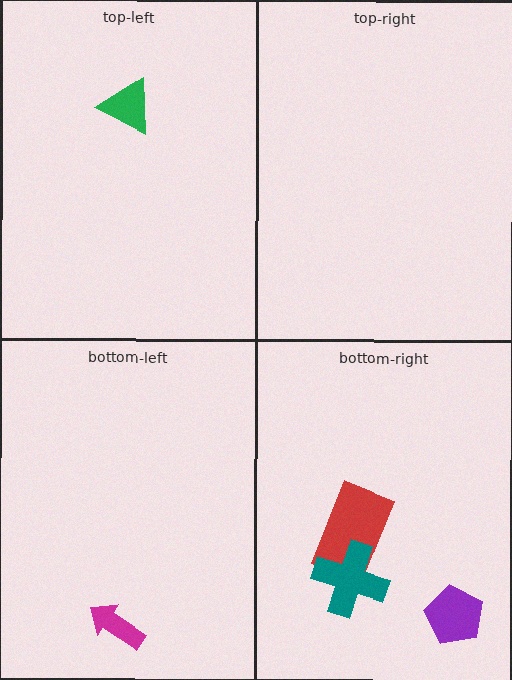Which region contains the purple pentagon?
The bottom-right region.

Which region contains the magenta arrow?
The bottom-left region.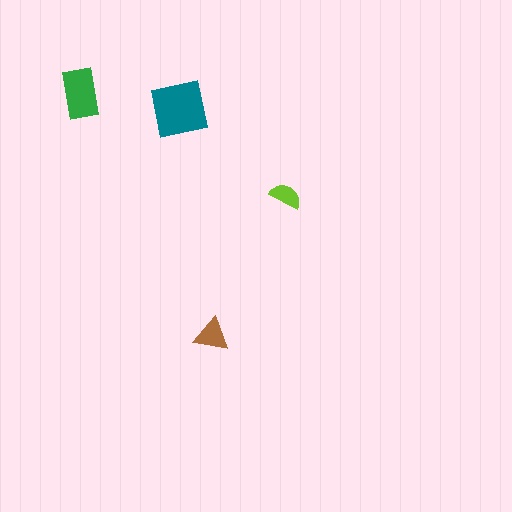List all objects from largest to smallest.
The teal square, the green rectangle, the brown triangle, the lime semicircle.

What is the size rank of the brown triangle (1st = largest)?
3rd.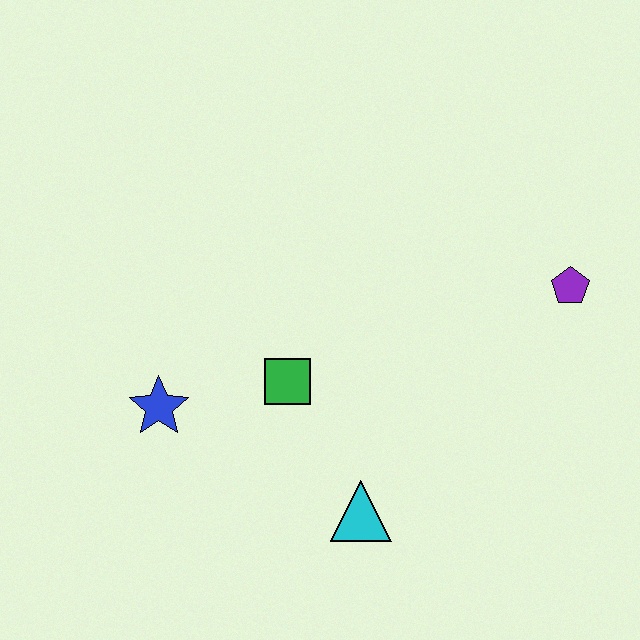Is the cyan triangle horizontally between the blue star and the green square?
No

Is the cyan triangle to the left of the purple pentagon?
Yes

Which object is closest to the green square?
The blue star is closest to the green square.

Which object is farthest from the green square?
The purple pentagon is farthest from the green square.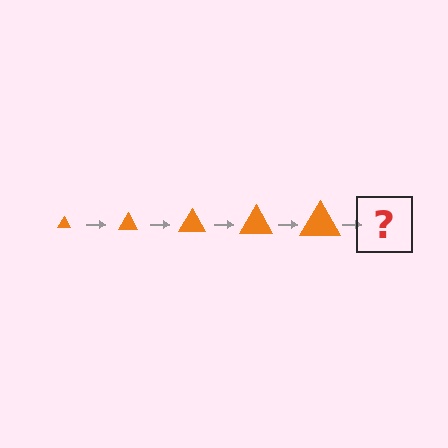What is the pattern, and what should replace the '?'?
The pattern is that the triangle gets progressively larger each step. The '?' should be an orange triangle, larger than the previous one.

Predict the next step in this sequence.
The next step is an orange triangle, larger than the previous one.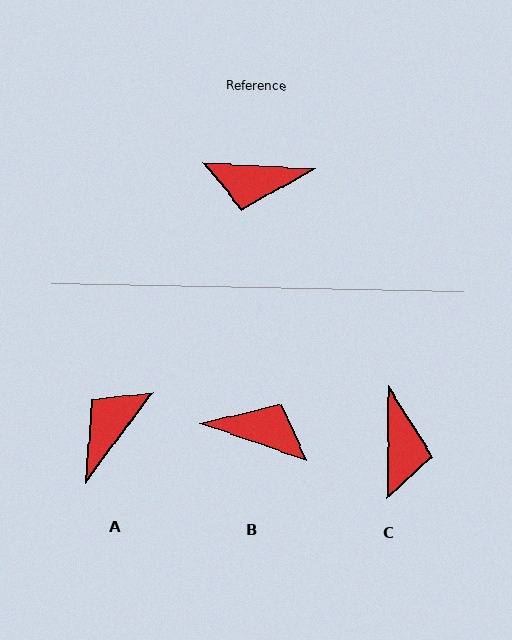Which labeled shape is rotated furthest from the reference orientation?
B, about 164 degrees away.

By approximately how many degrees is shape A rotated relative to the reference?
Approximately 124 degrees clockwise.